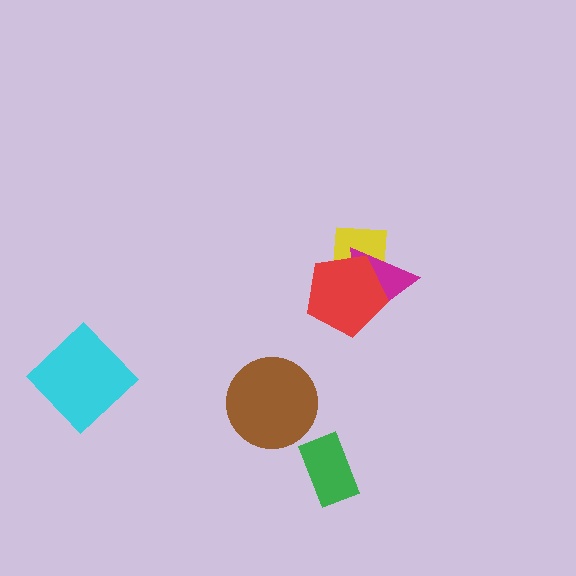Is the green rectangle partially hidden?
No, no other shape covers it.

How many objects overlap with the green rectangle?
0 objects overlap with the green rectangle.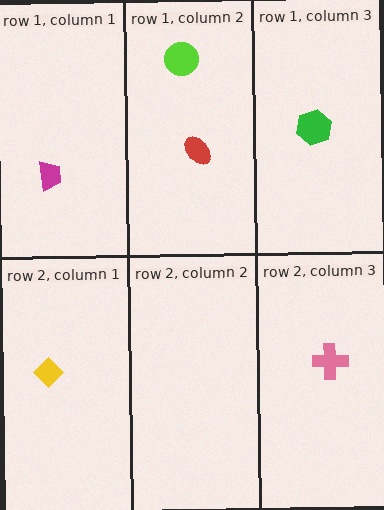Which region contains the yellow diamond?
The row 2, column 1 region.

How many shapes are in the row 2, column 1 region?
1.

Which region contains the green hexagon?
The row 1, column 3 region.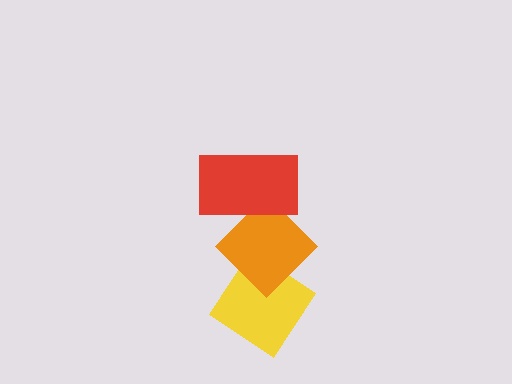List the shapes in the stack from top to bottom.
From top to bottom: the red rectangle, the orange diamond, the yellow diamond.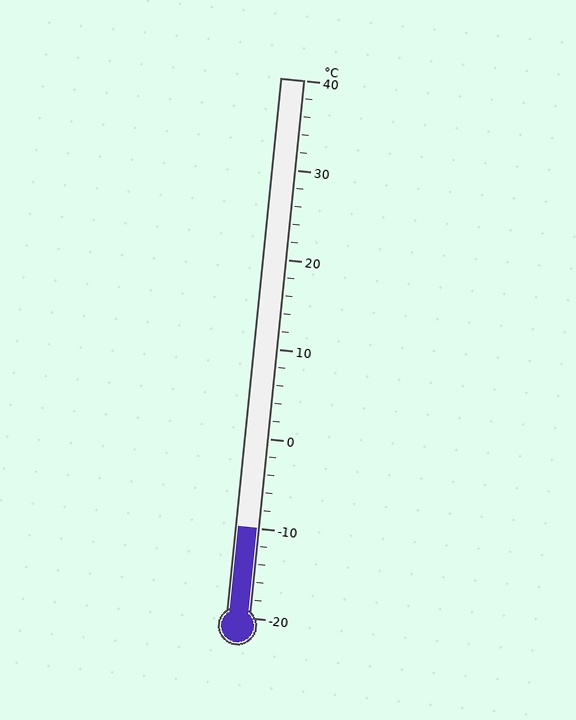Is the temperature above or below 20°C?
The temperature is below 20°C.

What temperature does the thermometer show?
The thermometer shows approximately -10°C.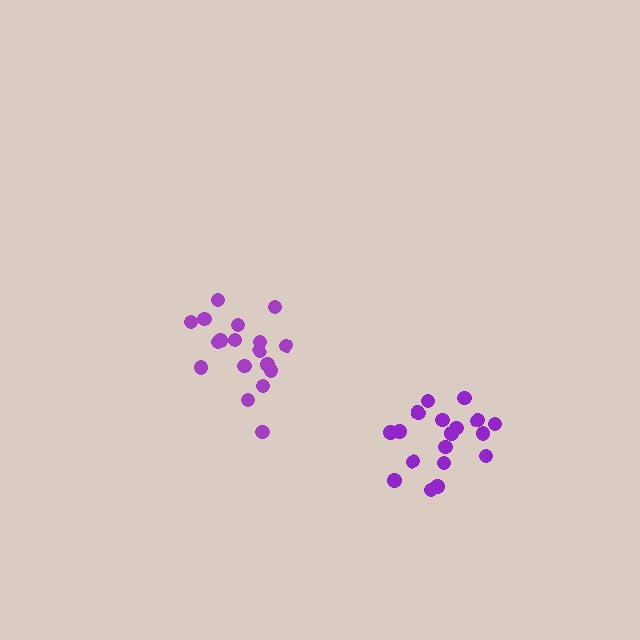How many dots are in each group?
Group 1: 18 dots, Group 2: 18 dots (36 total).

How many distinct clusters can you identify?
There are 2 distinct clusters.